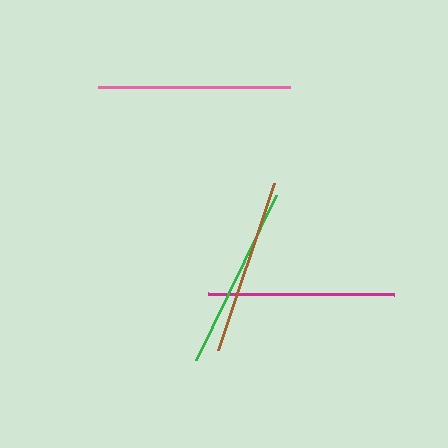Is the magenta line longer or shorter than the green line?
The magenta line is longer than the green line.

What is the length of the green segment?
The green segment is approximately 184 pixels long.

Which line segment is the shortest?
The brown line is the shortest at approximately 176 pixels.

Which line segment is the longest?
The pink line is the longest at approximately 192 pixels.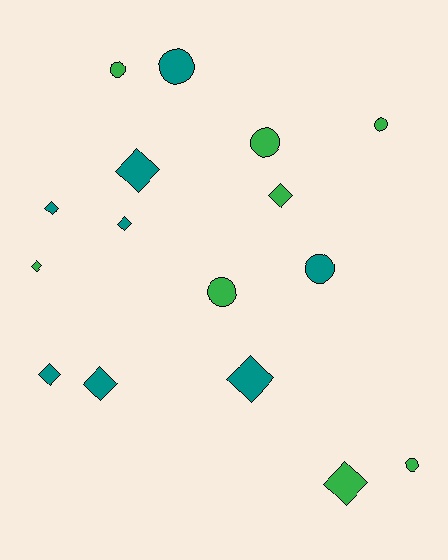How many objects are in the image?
There are 16 objects.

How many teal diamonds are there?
There are 6 teal diamonds.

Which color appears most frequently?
Green, with 8 objects.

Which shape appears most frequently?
Diamond, with 9 objects.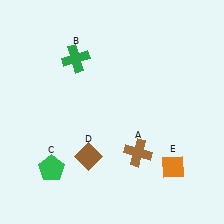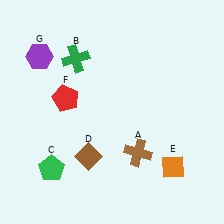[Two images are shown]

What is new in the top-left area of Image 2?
A red pentagon (F) was added in the top-left area of Image 2.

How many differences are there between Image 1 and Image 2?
There are 2 differences between the two images.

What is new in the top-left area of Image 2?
A purple hexagon (G) was added in the top-left area of Image 2.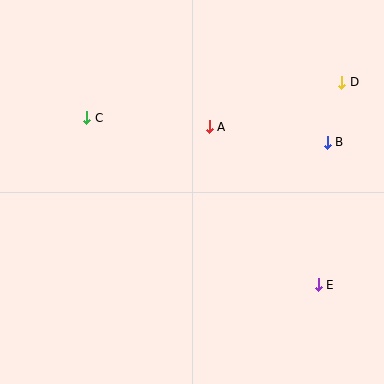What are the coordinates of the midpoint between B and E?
The midpoint between B and E is at (323, 214).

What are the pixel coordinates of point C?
Point C is at (87, 118).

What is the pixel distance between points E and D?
The distance between E and D is 204 pixels.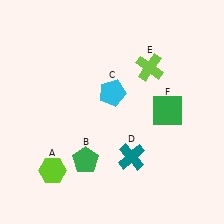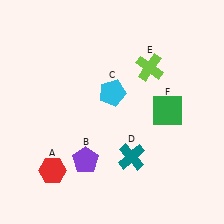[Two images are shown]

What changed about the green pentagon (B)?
In Image 1, B is green. In Image 2, it changed to purple.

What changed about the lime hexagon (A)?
In Image 1, A is lime. In Image 2, it changed to red.